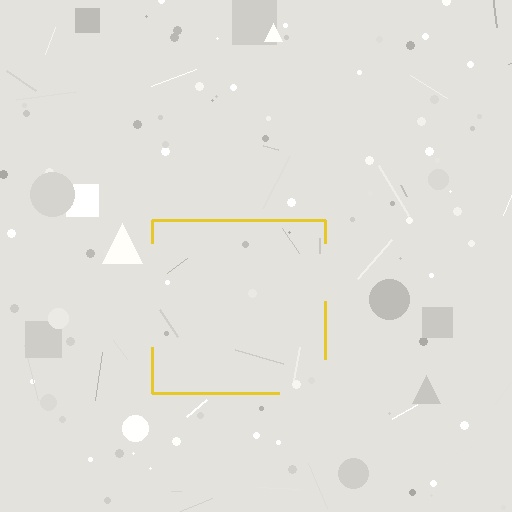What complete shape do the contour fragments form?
The contour fragments form a square.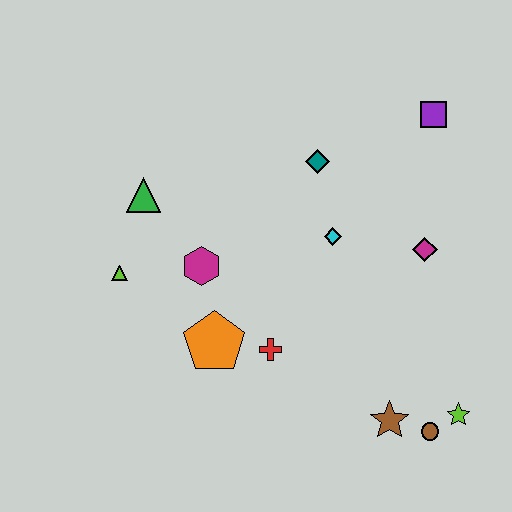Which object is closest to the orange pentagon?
The red cross is closest to the orange pentagon.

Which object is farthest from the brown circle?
The green triangle is farthest from the brown circle.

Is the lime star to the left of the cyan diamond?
No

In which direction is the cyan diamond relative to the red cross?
The cyan diamond is above the red cross.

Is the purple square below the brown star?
No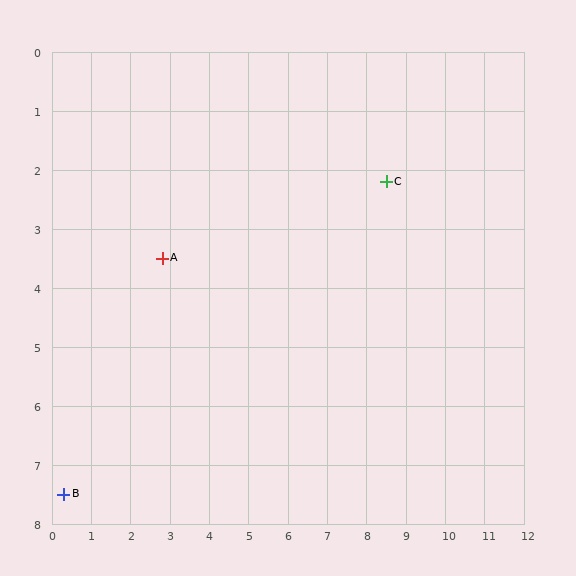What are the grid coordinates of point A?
Point A is at approximately (2.8, 3.5).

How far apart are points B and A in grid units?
Points B and A are about 4.7 grid units apart.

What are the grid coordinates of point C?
Point C is at approximately (8.5, 2.2).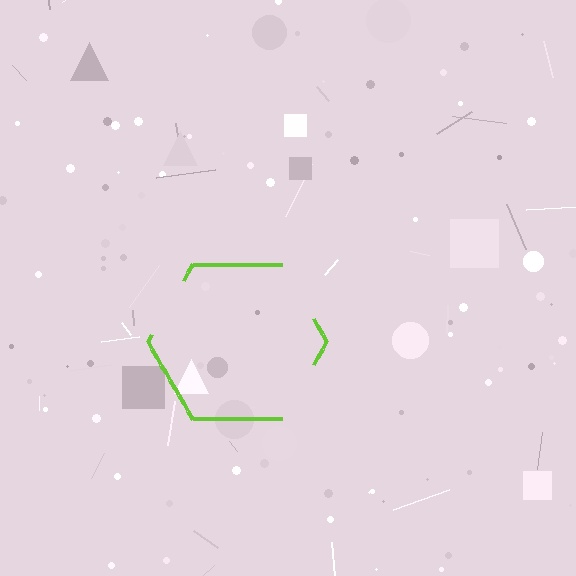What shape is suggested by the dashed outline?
The dashed outline suggests a hexagon.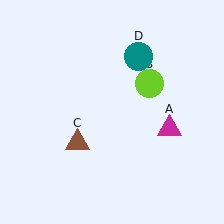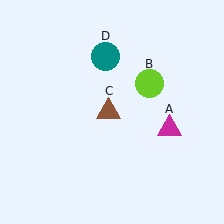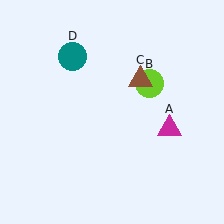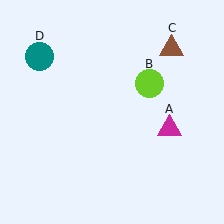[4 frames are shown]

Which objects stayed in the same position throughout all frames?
Magenta triangle (object A) and lime circle (object B) remained stationary.